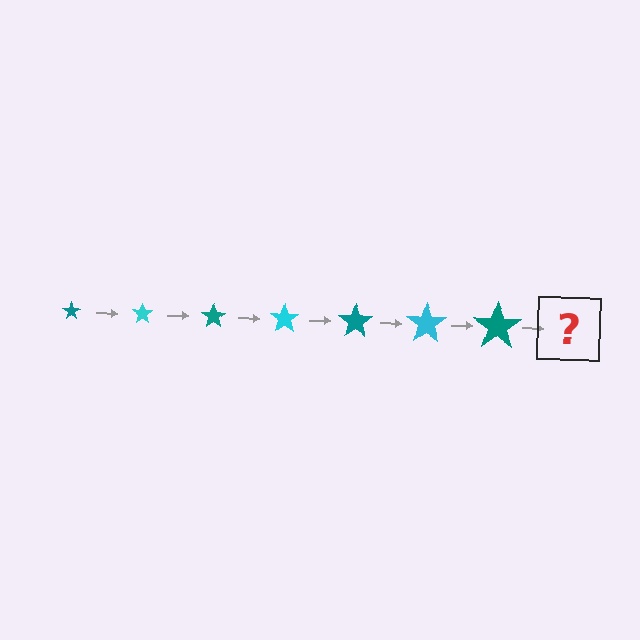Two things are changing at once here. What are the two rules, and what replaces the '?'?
The two rules are that the star grows larger each step and the color cycles through teal and cyan. The '?' should be a cyan star, larger than the previous one.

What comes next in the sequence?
The next element should be a cyan star, larger than the previous one.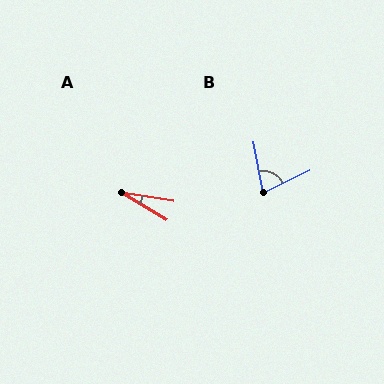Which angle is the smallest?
A, at approximately 23 degrees.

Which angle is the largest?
B, at approximately 74 degrees.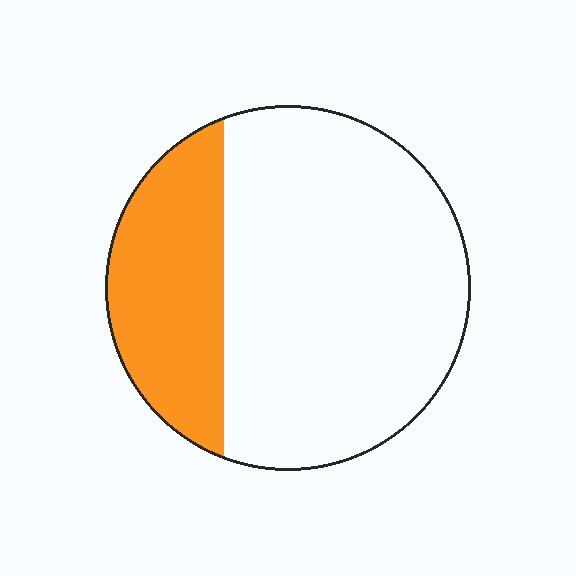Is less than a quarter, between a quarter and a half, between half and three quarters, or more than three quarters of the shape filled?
Between a quarter and a half.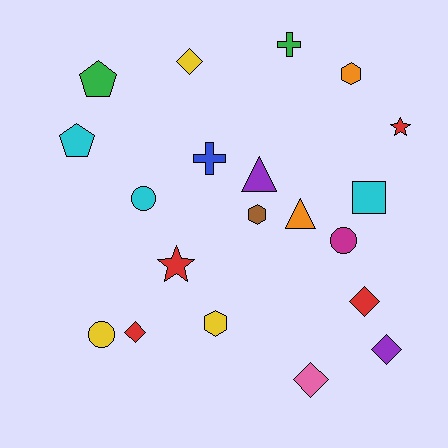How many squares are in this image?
There is 1 square.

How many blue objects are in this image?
There is 1 blue object.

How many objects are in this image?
There are 20 objects.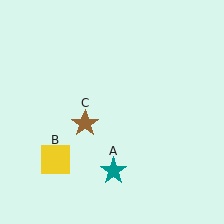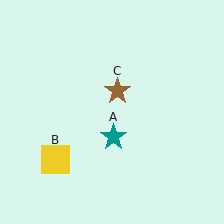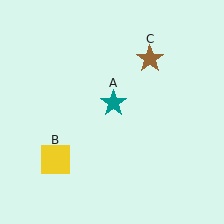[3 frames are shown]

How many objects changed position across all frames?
2 objects changed position: teal star (object A), brown star (object C).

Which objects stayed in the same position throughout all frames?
Yellow square (object B) remained stationary.